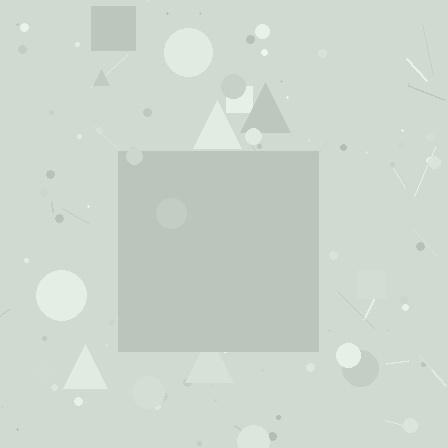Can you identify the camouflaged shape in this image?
The camouflaged shape is a square.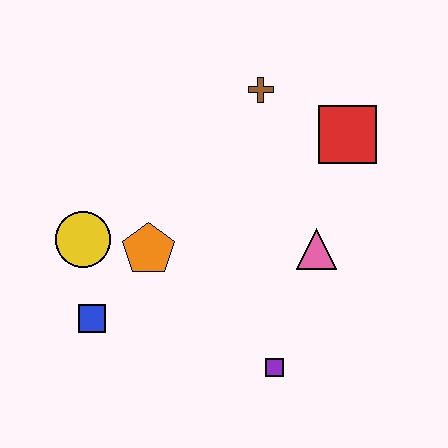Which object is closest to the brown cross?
The red square is closest to the brown cross.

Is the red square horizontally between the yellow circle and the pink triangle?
No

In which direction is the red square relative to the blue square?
The red square is to the right of the blue square.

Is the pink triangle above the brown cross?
No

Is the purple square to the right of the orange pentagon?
Yes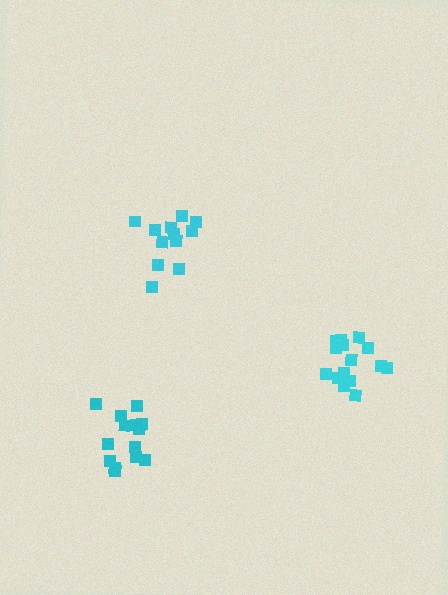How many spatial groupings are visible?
There are 3 spatial groupings.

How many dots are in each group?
Group 1: 12 dots, Group 2: 15 dots, Group 3: 15 dots (42 total).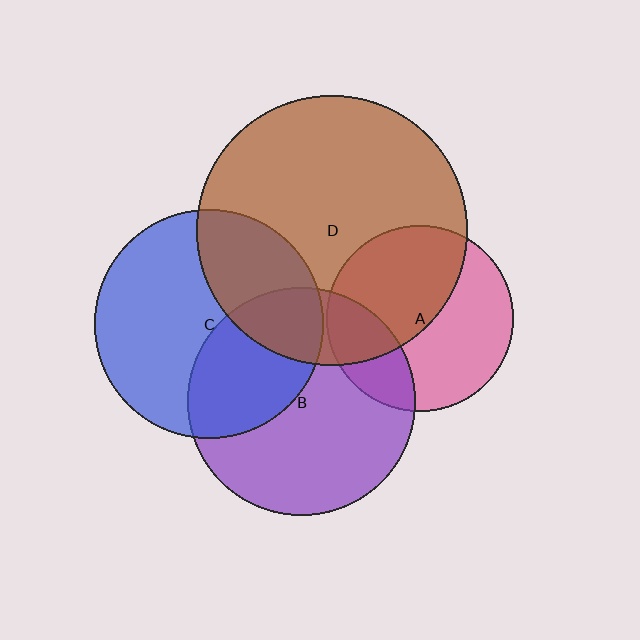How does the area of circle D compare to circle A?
Approximately 2.1 times.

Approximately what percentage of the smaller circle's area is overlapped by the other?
Approximately 30%.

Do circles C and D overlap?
Yes.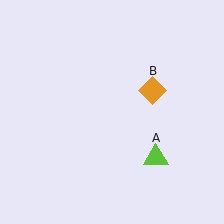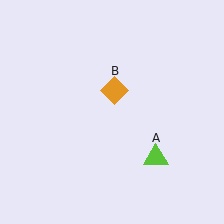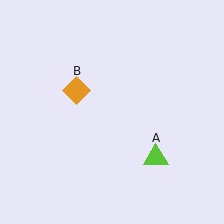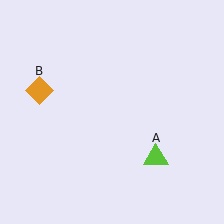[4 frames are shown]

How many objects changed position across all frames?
1 object changed position: orange diamond (object B).